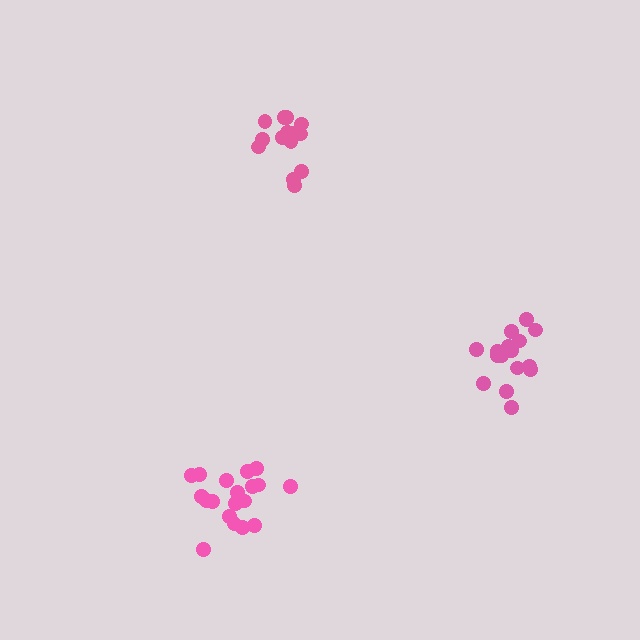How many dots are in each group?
Group 1: 19 dots, Group 2: 14 dots, Group 3: 16 dots (49 total).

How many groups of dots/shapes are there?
There are 3 groups.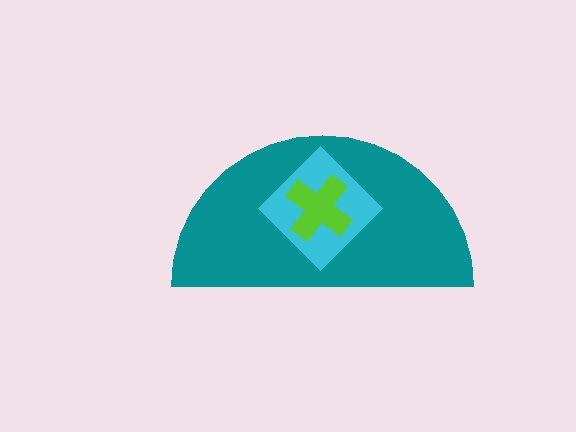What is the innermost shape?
The lime cross.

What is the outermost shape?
The teal semicircle.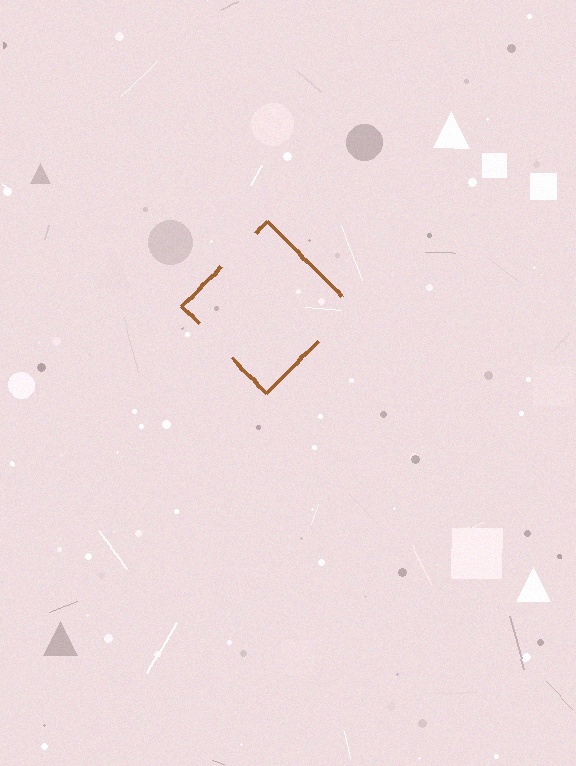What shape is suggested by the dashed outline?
The dashed outline suggests a diamond.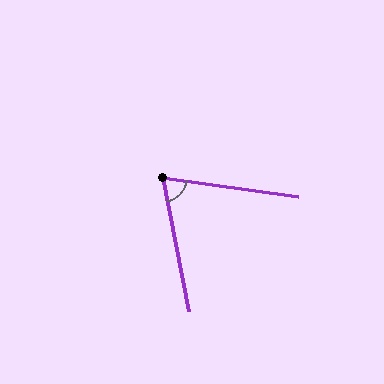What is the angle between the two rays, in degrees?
Approximately 71 degrees.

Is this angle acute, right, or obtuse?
It is acute.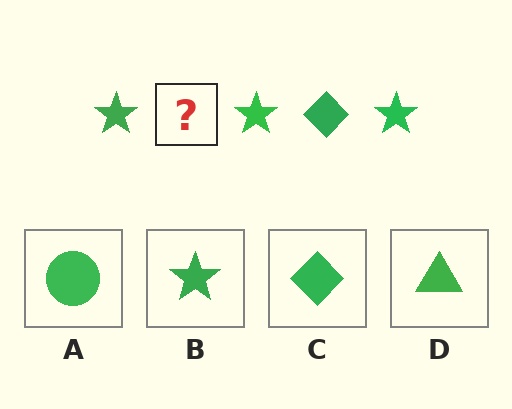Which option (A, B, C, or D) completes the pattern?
C.